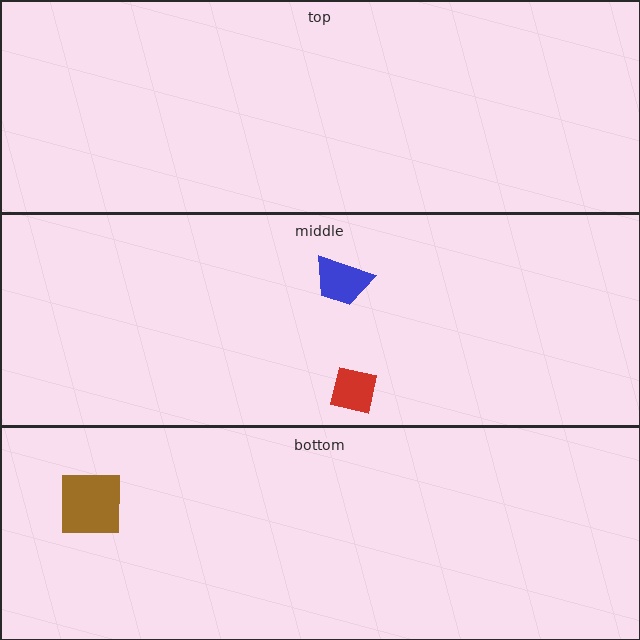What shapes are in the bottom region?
The brown square.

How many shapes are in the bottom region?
1.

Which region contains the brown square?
The bottom region.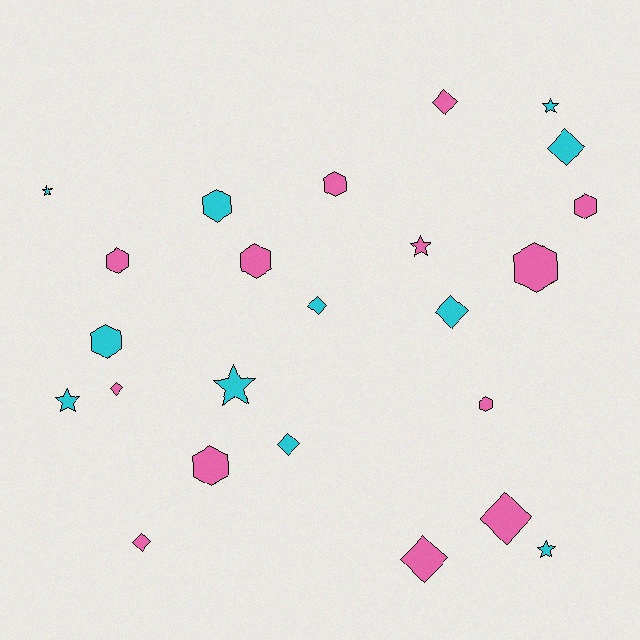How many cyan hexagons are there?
There are 2 cyan hexagons.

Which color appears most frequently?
Pink, with 13 objects.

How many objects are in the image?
There are 24 objects.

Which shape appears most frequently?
Hexagon, with 9 objects.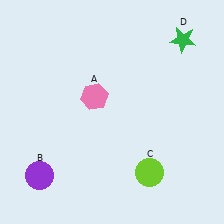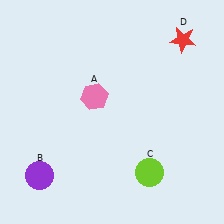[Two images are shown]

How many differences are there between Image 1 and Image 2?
There is 1 difference between the two images.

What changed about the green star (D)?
In Image 1, D is green. In Image 2, it changed to red.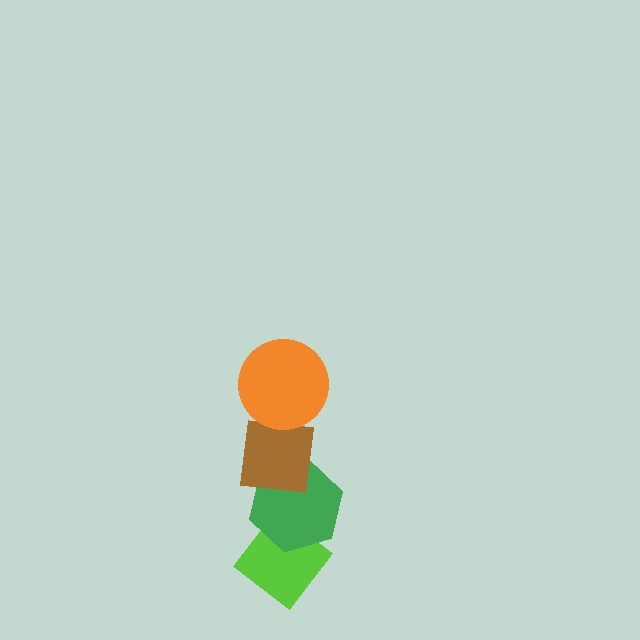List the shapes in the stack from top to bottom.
From top to bottom: the orange circle, the brown square, the green hexagon, the lime diamond.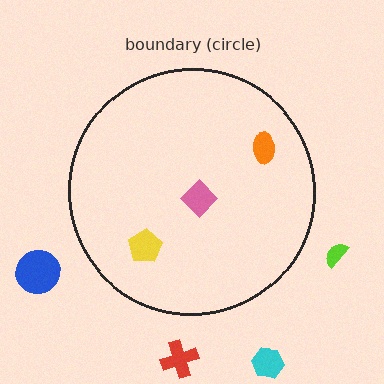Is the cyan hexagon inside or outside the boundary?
Outside.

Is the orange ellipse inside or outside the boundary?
Inside.